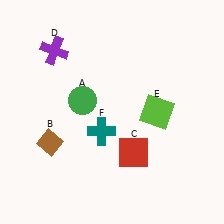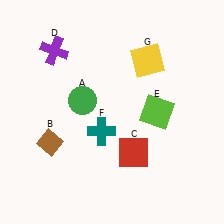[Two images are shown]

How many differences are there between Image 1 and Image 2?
There is 1 difference between the two images.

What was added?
A yellow square (G) was added in Image 2.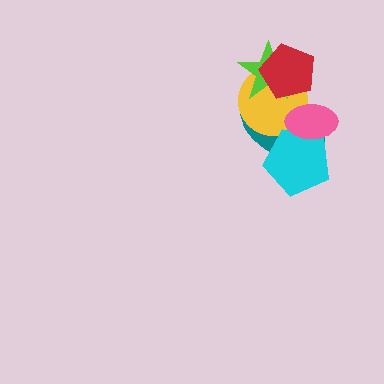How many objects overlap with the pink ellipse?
3 objects overlap with the pink ellipse.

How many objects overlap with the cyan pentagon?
2 objects overlap with the cyan pentagon.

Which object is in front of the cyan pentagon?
The pink ellipse is in front of the cyan pentagon.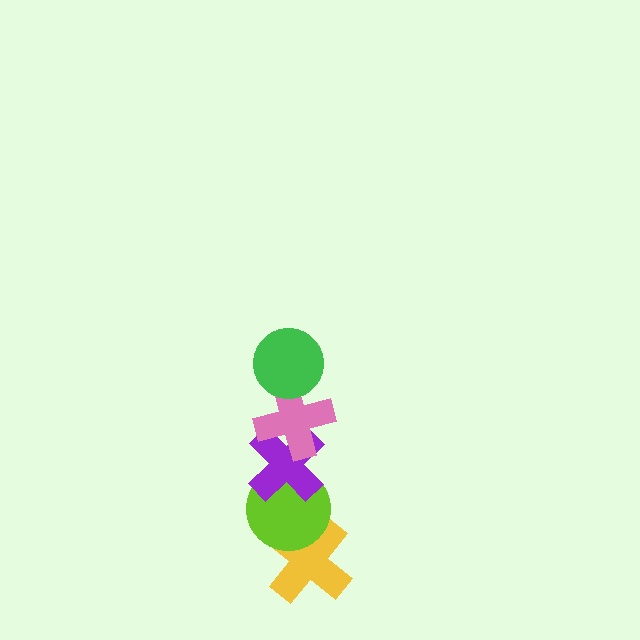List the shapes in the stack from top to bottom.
From top to bottom: the green circle, the pink cross, the purple cross, the lime circle, the yellow cross.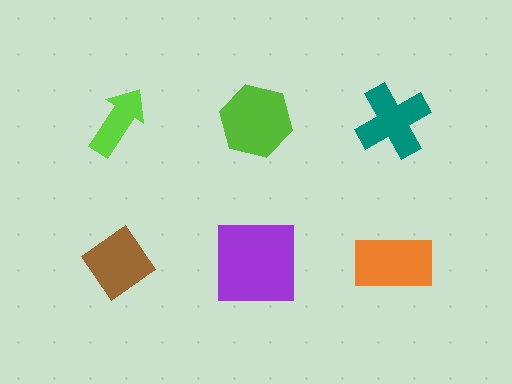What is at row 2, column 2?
A purple square.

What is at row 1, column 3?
A teal cross.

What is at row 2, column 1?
A brown diamond.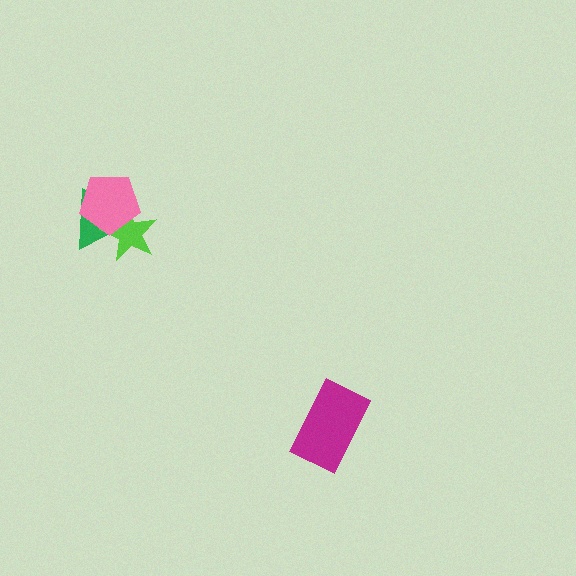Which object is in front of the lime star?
The pink pentagon is in front of the lime star.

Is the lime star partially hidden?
Yes, it is partially covered by another shape.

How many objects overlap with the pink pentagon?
2 objects overlap with the pink pentagon.